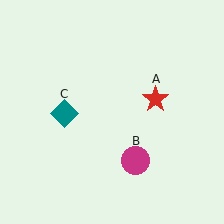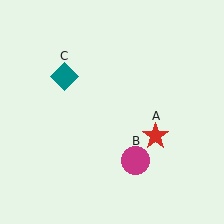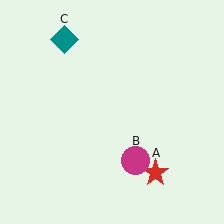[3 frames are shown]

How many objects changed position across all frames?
2 objects changed position: red star (object A), teal diamond (object C).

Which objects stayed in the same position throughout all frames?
Magenta circle (object B) remained stationary.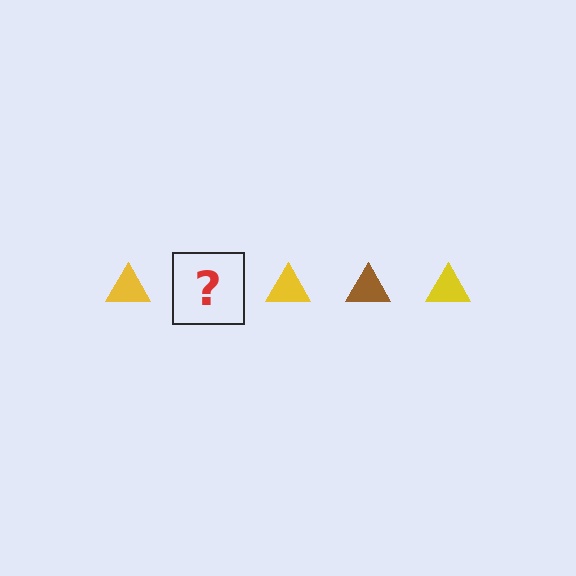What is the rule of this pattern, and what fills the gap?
The rule is that the pattern cycles through yellow, brown triangles. The gap should be filled with a brown triangle.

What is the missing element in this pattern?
The missing element is a brown triangle.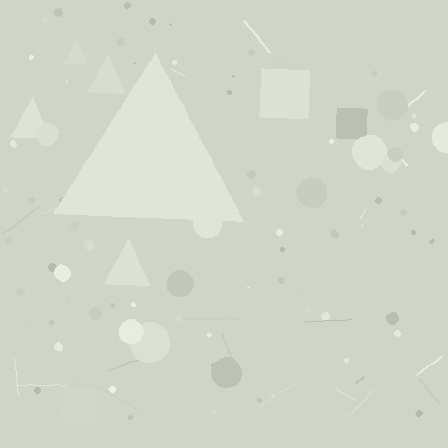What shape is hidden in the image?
A triangle is hidden in the image.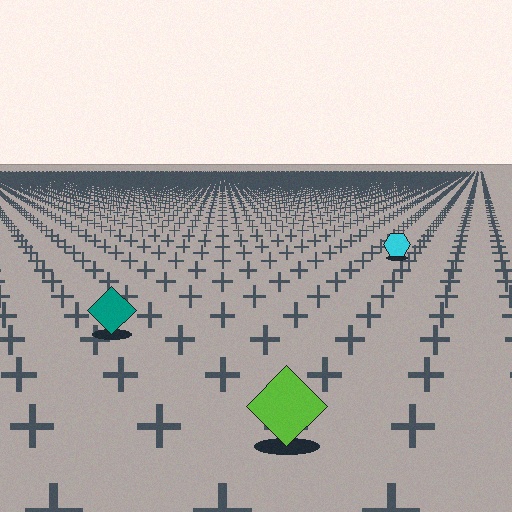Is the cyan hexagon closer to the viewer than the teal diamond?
No. The teal diamond is closer — you can tell from the texture gradient: the ground texture is coarser near it.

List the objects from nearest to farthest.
From nearest to farthest: the lime diamond, the teal diamond, the cyan hexagon.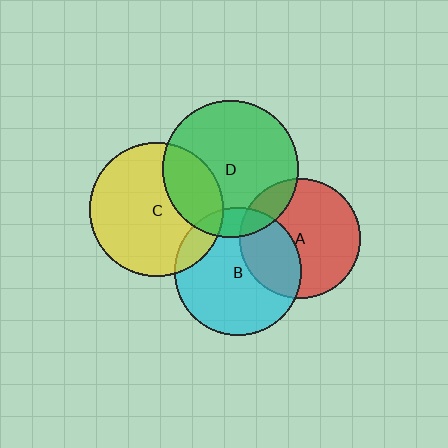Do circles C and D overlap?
Yes.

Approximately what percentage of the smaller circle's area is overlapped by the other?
Approximately 25%.